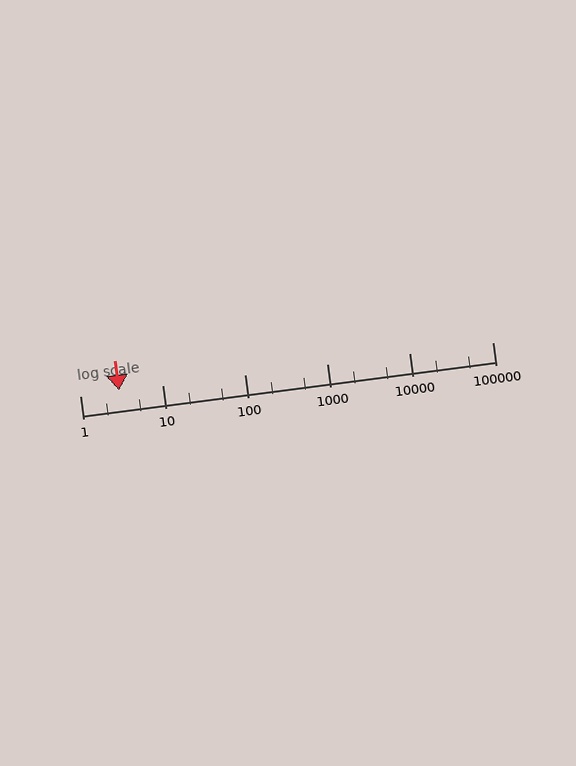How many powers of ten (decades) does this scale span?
The scale spans 5 decades, from 1 to 100000.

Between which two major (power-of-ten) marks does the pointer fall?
The pointer is between 1 and 10.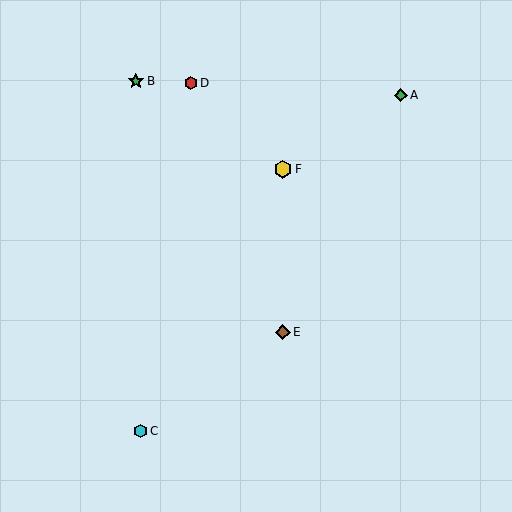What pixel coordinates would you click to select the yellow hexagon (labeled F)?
Click at (283, 169) to select the yellow hexagon F.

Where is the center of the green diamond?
The center of the green diamond is at (401, 95).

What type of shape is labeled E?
Shape E is a brown diamond.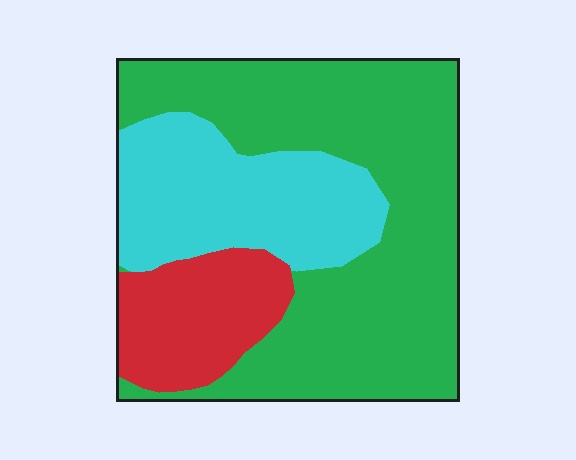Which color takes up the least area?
Red, at roughly 15%.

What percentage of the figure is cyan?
Cyan covers roughly 25% of the figure.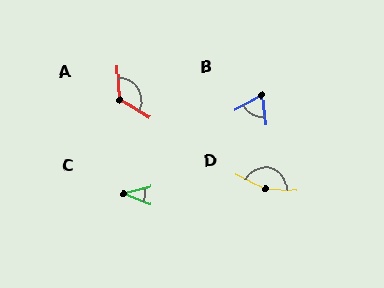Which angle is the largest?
D, at approximately 158 degrees.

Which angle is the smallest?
C, at approximately 35 degrees.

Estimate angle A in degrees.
Approximately 126 degrees.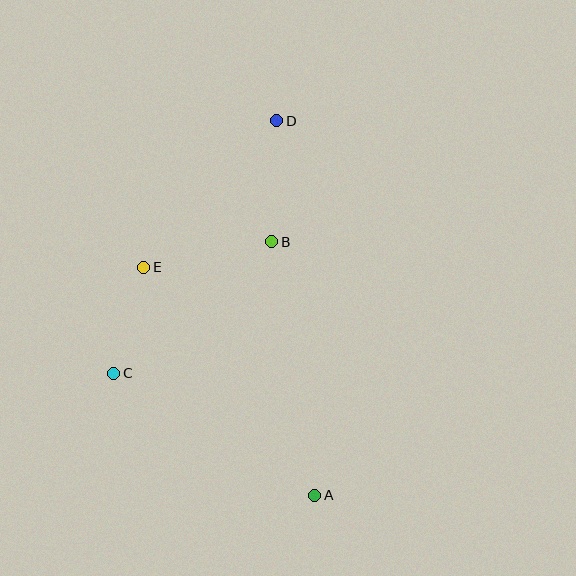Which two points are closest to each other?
Points C and E are closest to each other.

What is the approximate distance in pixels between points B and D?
The distance between B and D is approximately 121 pixels.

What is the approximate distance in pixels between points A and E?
The distance between A and E is approximately 285 pixels.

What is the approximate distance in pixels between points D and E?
The distance between D and E is approximately 198 pixels.